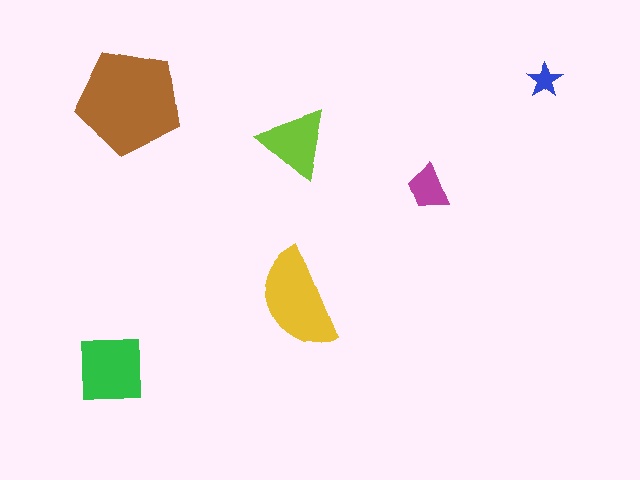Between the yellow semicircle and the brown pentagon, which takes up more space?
The brown pentagon.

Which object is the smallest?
The blue star.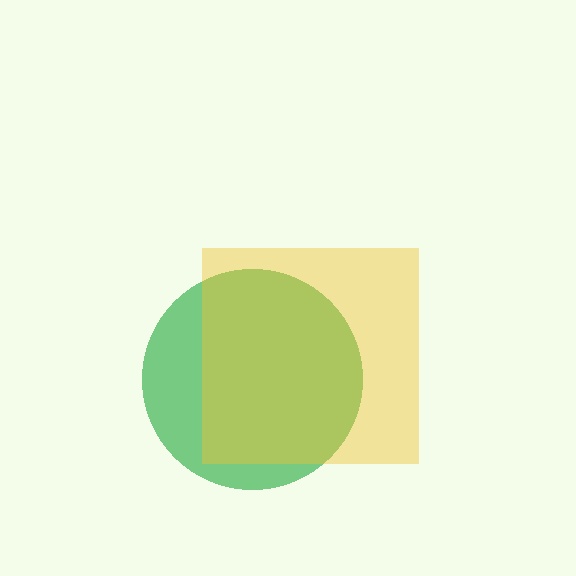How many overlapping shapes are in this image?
There are 2 overlapping shapes in the image.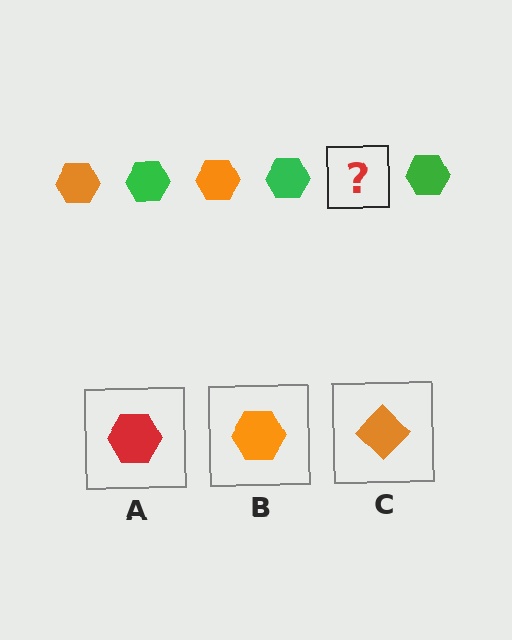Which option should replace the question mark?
Option B.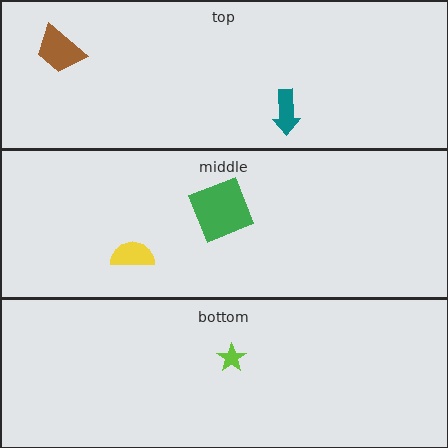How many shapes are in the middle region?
2.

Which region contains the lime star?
The bottom region.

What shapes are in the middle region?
The green square, the yellow semicircle.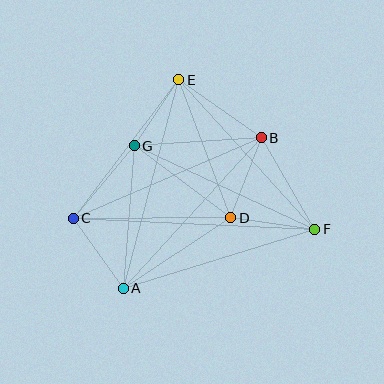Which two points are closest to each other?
Points E and G are closest to each other.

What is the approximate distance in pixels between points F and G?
The distance between F and G is approximately 199 pixels.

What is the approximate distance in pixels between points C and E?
The distance between C and E is approximately 174 pixels.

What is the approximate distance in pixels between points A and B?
The distance between A and B is approximately 204 pixels.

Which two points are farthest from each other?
Points C and F are farthest from each other.